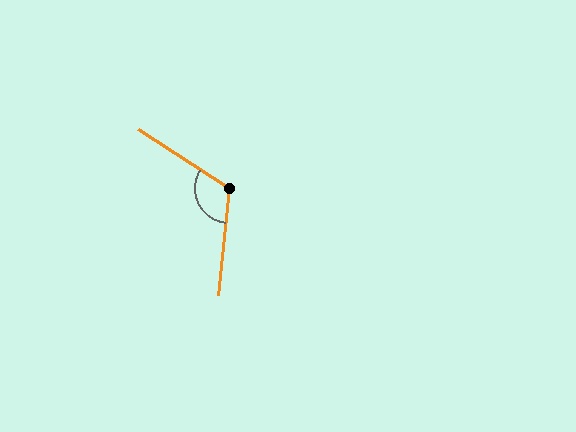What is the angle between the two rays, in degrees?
Approximately 117 degrees.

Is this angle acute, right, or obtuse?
It is obtuse.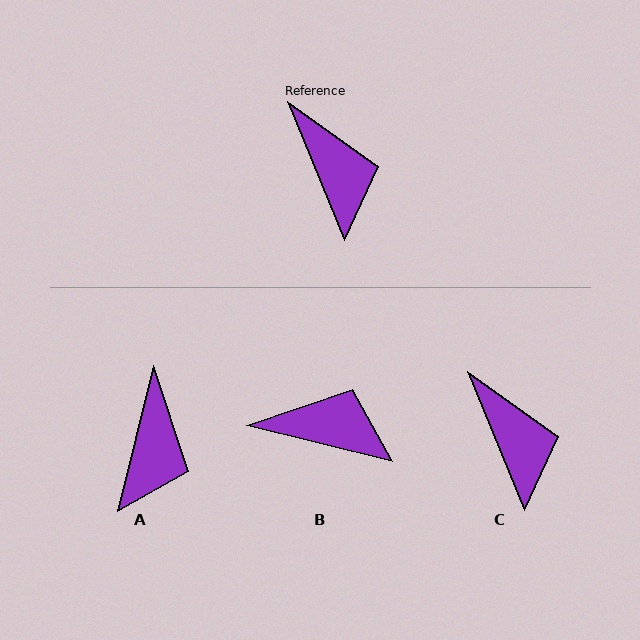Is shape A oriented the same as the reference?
No, it is off by about 37 degrees.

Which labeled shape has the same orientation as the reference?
C.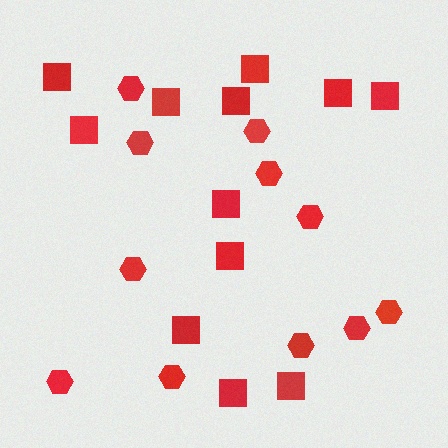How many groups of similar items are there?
There are 2 groups: one group of hexagons (11) and one group of squares (12).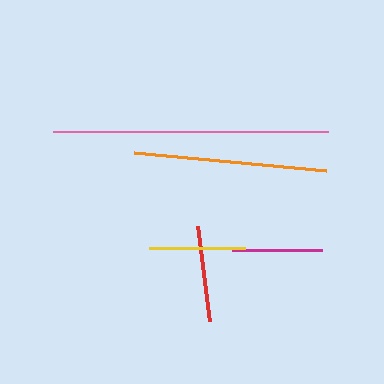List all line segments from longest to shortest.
From longest to shortest: pink, orange, yellow, red, magenta.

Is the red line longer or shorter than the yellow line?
The yellow line is longer than the red line.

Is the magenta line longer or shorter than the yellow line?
The yellow line is longer than the magenta line.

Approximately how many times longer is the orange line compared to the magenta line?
The orange line is approximately 2.1 times the length of the magenta line.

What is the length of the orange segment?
The orange segment is approximately 194 pixels long.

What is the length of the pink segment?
The pink segment is approximately 275 pixels long.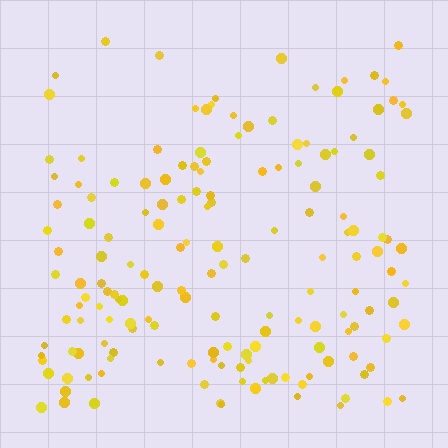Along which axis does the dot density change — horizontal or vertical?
Vertical.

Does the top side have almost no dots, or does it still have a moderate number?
Still a moderate number, just noticeably fewer than the bottom.